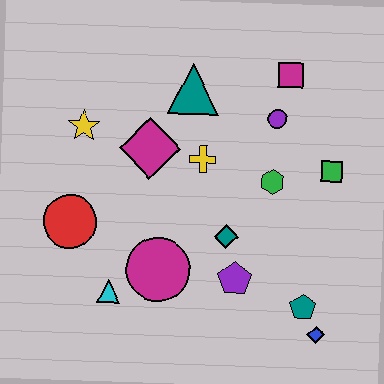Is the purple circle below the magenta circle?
No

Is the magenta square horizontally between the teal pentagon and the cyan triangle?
Yes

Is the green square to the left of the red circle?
No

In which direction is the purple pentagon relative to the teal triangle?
The purple pentagon is below the teal triangle.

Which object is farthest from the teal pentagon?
The yellow star is farthest from the teal pentagon.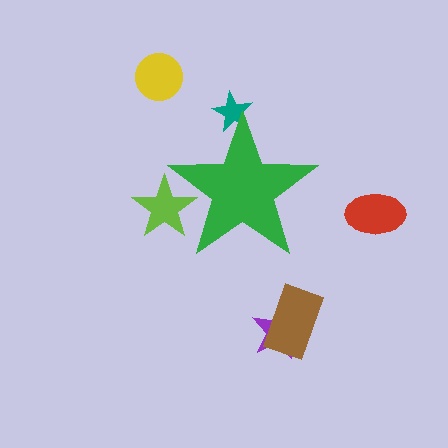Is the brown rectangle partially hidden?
No, the brown rectangle is fully visible.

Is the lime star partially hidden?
Yes, the lime star is partially hidden behind the green star.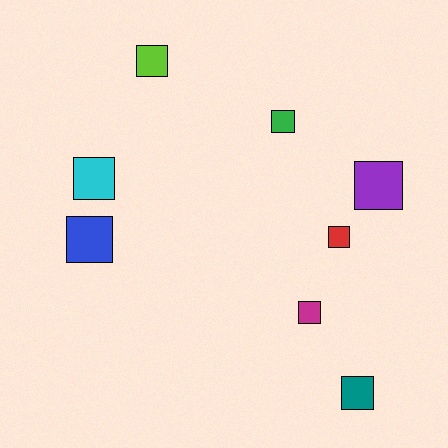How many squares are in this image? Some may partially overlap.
There are 8 squares.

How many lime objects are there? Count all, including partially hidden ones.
There is 1 lime object.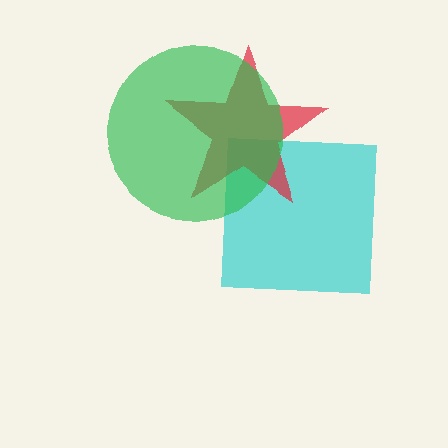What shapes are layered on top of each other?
The layered shapes are: a cyan square, a red star, a green circle.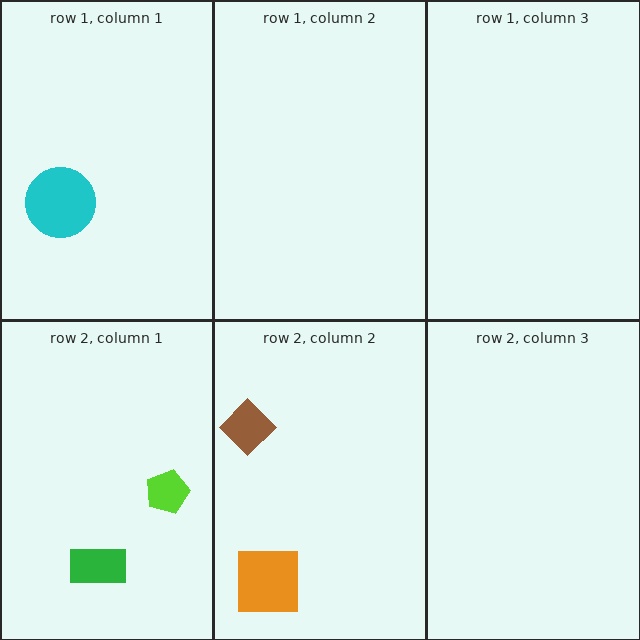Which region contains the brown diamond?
The row 2, column 2 region.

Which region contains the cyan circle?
The row 1, column 1 region.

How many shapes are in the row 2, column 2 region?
2.